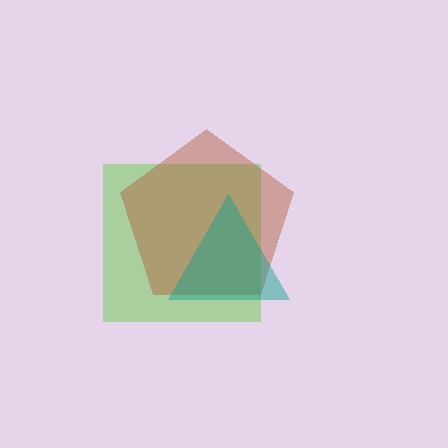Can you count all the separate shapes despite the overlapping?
Yes, there are 3 separate shapes.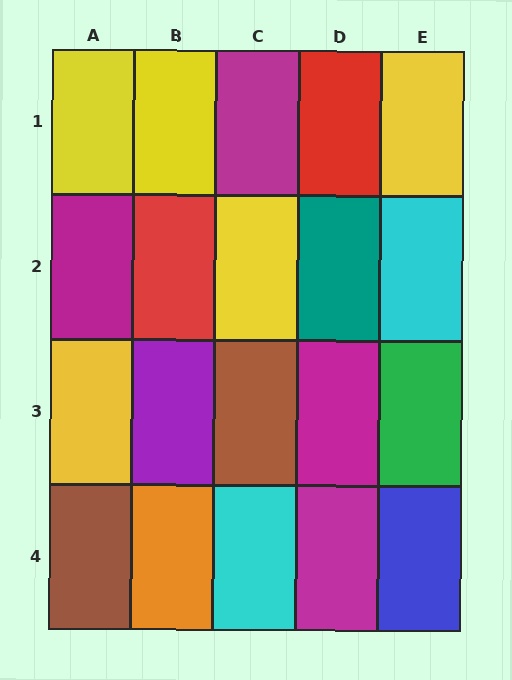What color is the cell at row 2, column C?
Yellow.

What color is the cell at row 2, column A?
Magenta.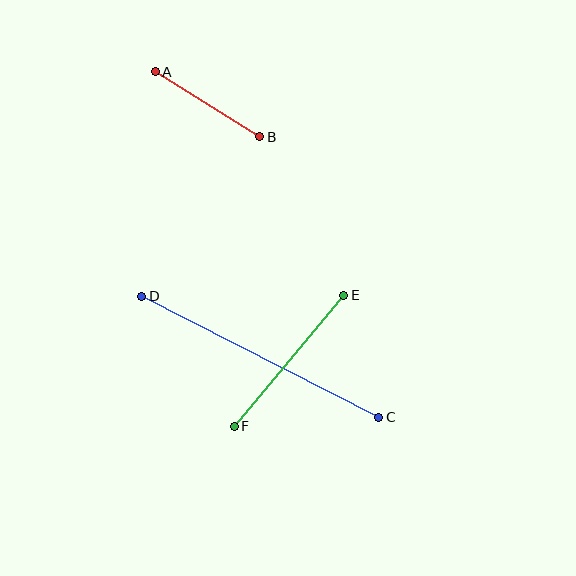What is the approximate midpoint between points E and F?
The midpoint is at approximately (289, 361) pixels.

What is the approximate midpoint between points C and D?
The midpoint is at approximately (260, 357) pixels.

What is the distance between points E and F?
The distance is approximately 171 pixels.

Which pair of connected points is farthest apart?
Points C and D are farthest apart.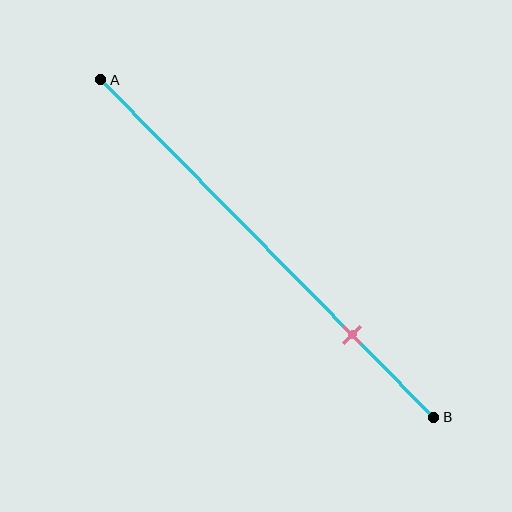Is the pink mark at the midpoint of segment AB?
No, the mark is at about 75% from A, not at the 50% midpoint.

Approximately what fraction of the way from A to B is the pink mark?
The pink mark is approximately 75% of the way from A to B.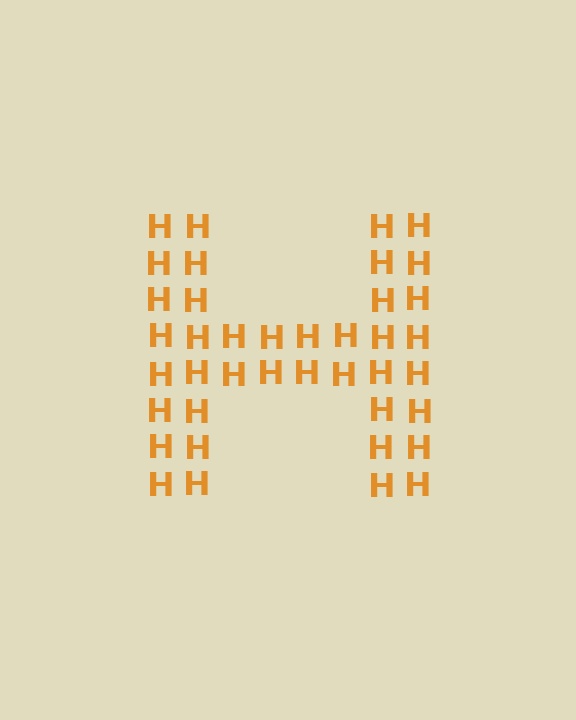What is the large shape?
The large shape is the letter H.